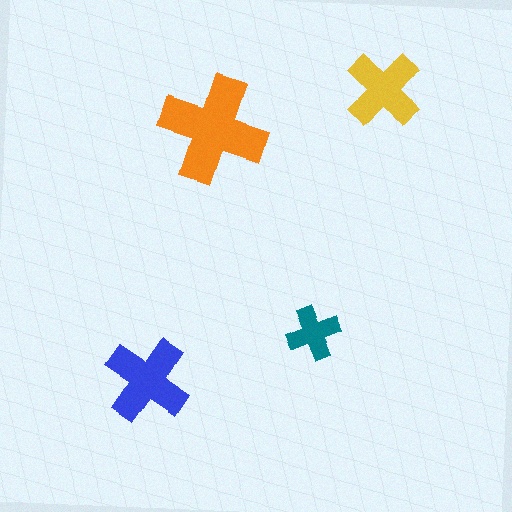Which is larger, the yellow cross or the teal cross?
The yellow one.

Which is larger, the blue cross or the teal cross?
The blue one.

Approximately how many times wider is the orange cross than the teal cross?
About 2 times wider.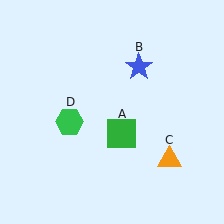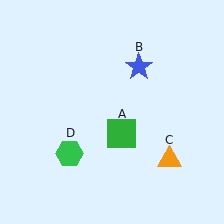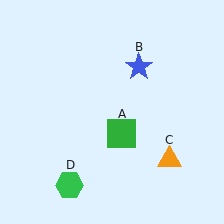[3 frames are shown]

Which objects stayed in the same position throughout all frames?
Green square (object A) and blue star (object B) and orange triangle (object C) remained stationary.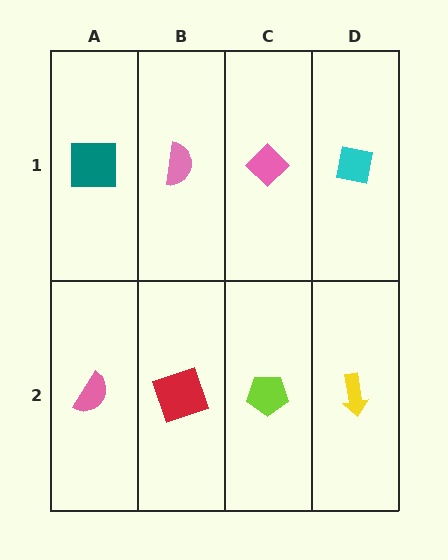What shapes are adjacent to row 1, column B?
A red square (row 2, column B), a teal square (row 1, column A), a pink diamond (row 1, column C).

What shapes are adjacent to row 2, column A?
A teal square (row 1, column A), a red square (row 2, column B).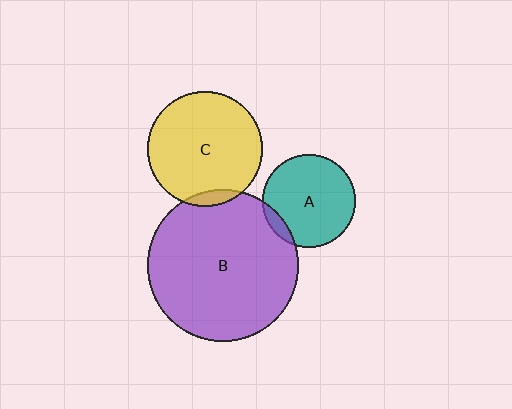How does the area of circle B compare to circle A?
Approximately 2.6 times.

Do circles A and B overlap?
Yes.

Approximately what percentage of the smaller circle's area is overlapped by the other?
Approximately 10%.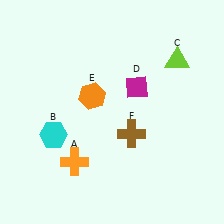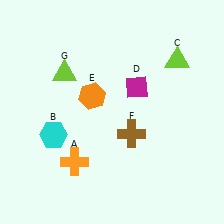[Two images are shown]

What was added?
A lime triangle (G) was added in Image 2.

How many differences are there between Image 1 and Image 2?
There is 1 difference between the two images.